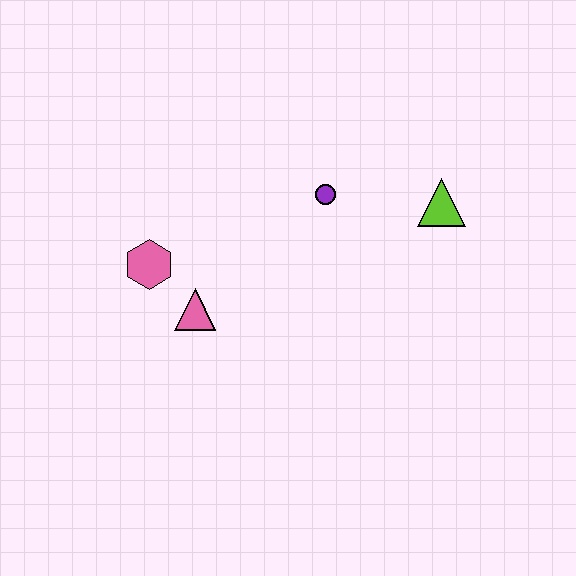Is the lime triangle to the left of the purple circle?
No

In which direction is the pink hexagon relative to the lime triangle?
The pink hexagon is to the left of the lime triangle.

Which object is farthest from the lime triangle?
The pink hexagon is farthest from the lime triangle.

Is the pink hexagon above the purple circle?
No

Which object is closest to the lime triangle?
The purple circle is closest to the lime triangle.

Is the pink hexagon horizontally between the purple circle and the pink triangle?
No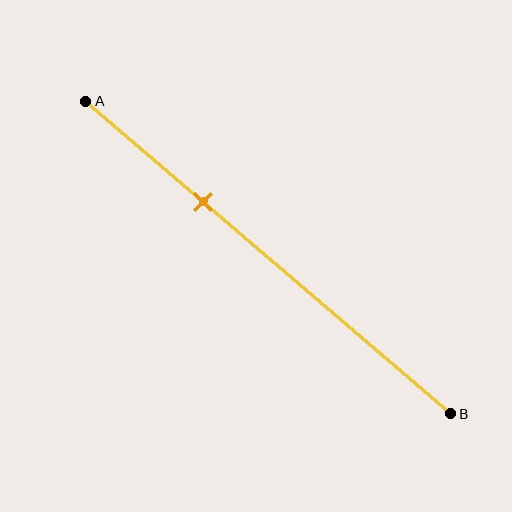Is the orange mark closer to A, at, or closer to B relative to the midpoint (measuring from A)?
The orange mark is closer to point A than the midpoint of segment AB.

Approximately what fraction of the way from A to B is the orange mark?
The orange mark is approximately 30% of the way from A to B.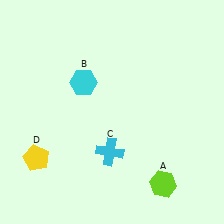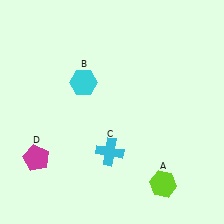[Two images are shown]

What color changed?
The pentagon (D) changed from yellow in Image 1 to magenta in Image 2.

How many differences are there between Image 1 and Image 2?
There is 1 difference between the two images.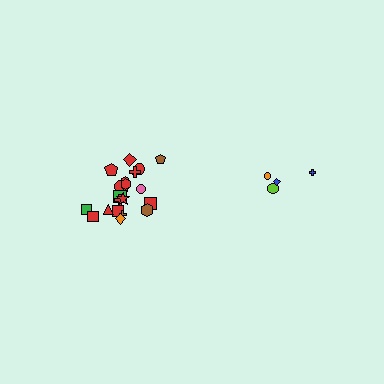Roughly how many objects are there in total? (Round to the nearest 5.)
Roughly 25 objects in total.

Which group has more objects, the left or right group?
The left group.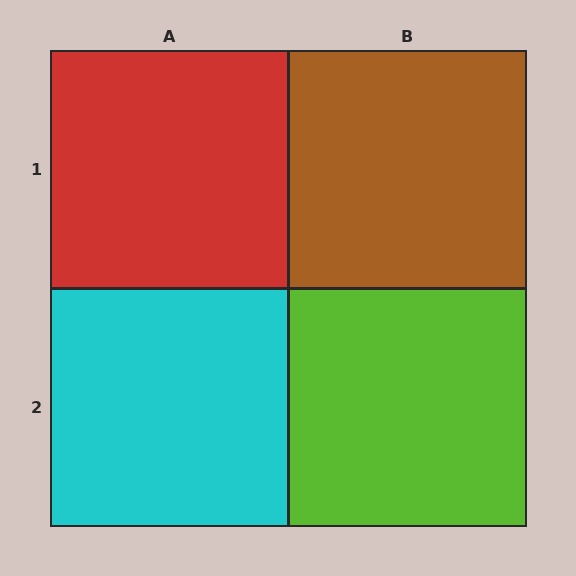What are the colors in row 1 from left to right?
Red, brown.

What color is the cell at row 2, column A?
Cyan.